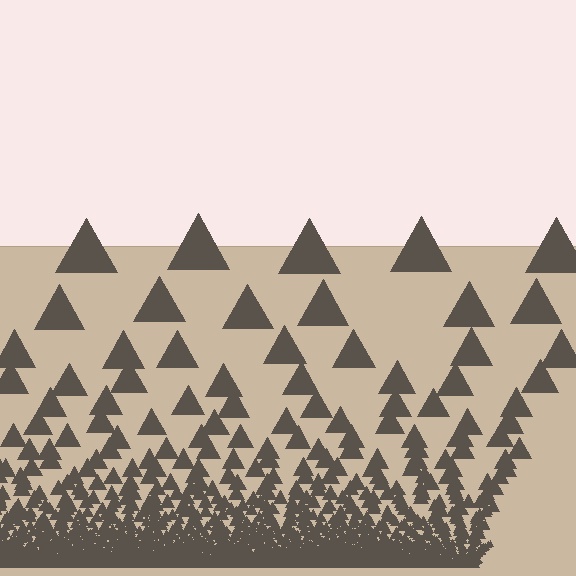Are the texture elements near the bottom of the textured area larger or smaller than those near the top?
Smaller. The gradient is inverted — elements near the bottom are smaller and denser.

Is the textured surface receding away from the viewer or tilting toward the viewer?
The surface appears to tilt toward the viewer. Texture elements get larger and sparser toward the top.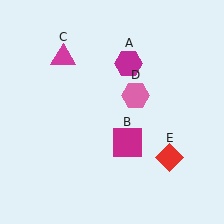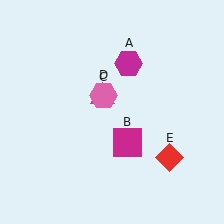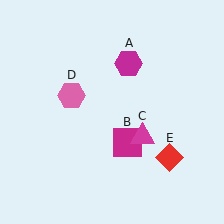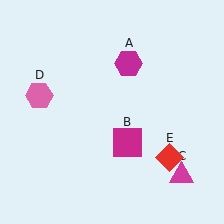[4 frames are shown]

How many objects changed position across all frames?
2 objects changed position: magenta triangle (object C), pink hexagon (object D).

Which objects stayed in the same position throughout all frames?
Magenta hexagon (object A) and magenta square (object B) and red diamond (object E) remained stationary.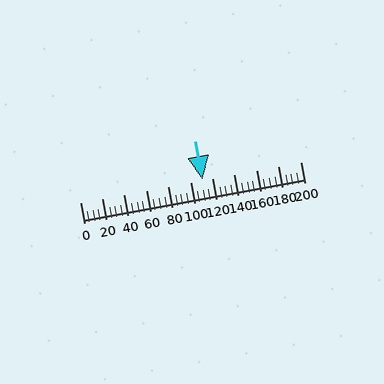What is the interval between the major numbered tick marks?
The major tick marks are spaced 20 units apart.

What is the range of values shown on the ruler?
The ruler shows values from 0 to 200.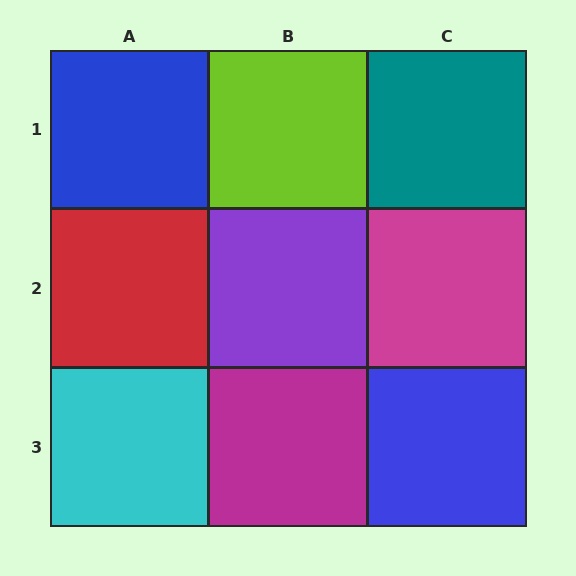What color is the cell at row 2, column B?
Purple.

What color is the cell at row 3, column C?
Blue.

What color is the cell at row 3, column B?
Magenta.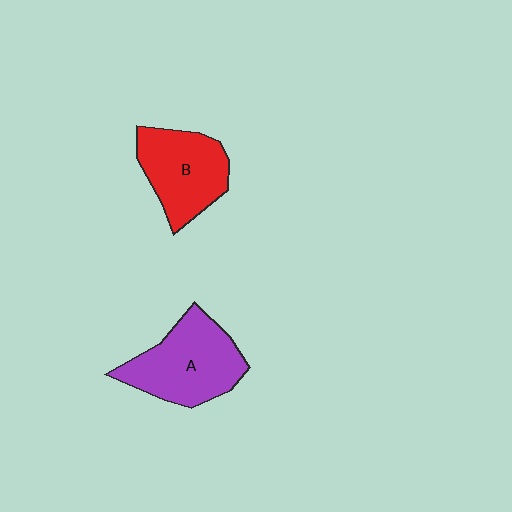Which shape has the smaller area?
Shape B (red).